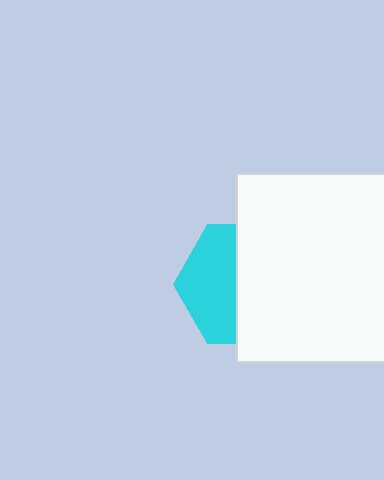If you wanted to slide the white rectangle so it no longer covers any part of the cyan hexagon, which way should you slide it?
Slide it right — that is the most direct way to separate the two shapes.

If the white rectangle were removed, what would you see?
You would see the complete cyan hexagon.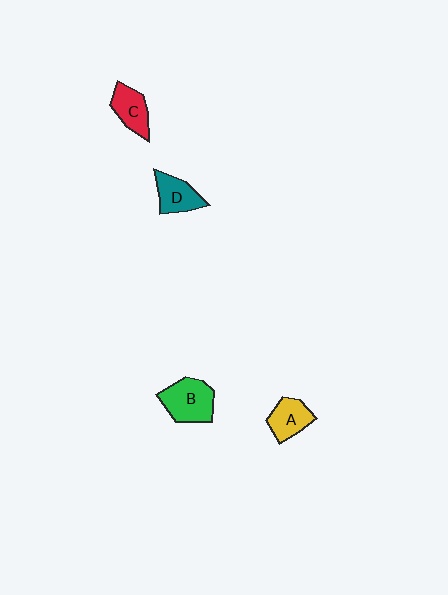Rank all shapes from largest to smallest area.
From largest to smallest: B (green), C (red), A (yellow), D (teal).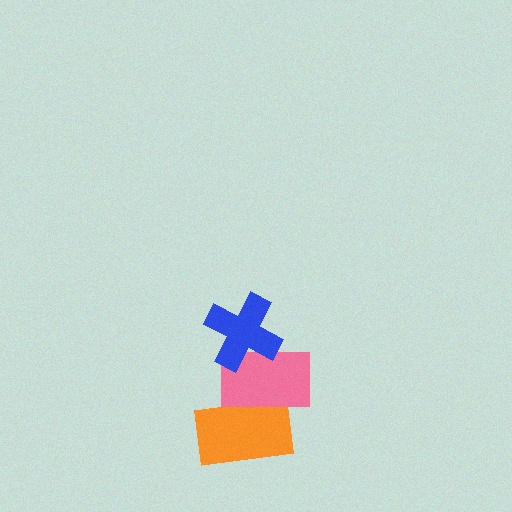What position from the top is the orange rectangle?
The orange rectangle is 3rd from the top.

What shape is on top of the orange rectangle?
The pink rectangle is on top of the orange rectangle.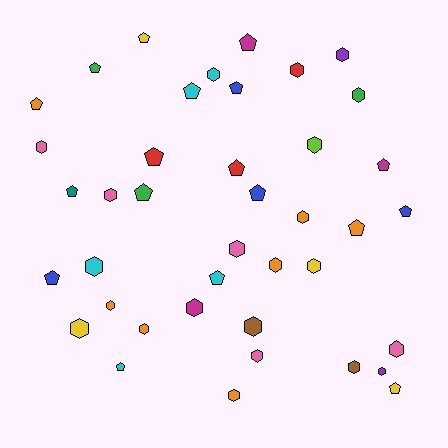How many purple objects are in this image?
There are 2 purple objects.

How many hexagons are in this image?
There are 22 hexagons.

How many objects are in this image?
There are 40 objects.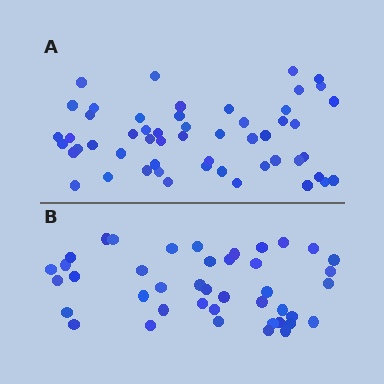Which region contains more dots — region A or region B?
Region A (the top region) has more dots.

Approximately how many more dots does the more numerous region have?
Region A has roughly 12 or so more dots than region B.